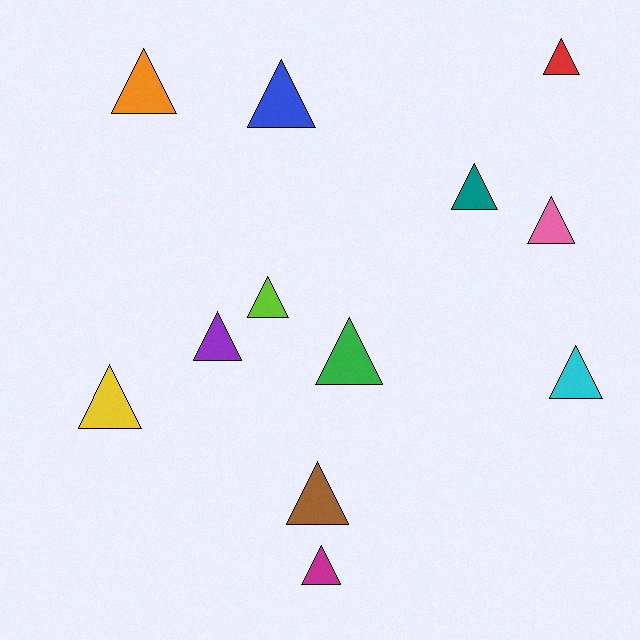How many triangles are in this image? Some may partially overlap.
There are 12 triangles.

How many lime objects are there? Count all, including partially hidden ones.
There is 1 lime object.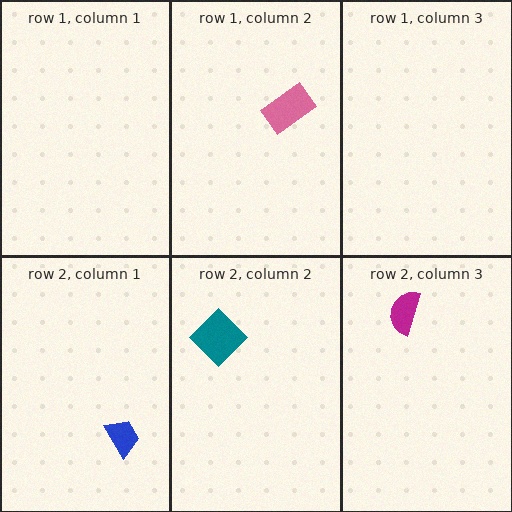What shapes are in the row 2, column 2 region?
The teal diamond.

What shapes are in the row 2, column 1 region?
The blue trapezoid.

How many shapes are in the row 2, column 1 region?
1.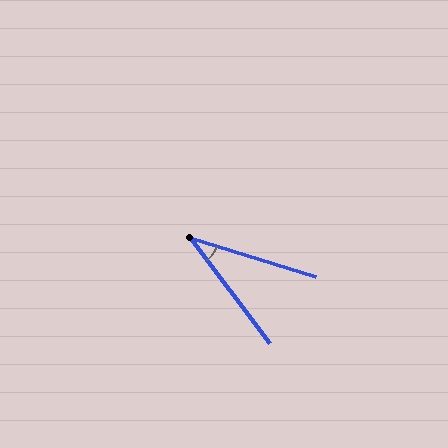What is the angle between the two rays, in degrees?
Approximately 36 degrees.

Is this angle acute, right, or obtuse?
It is acute.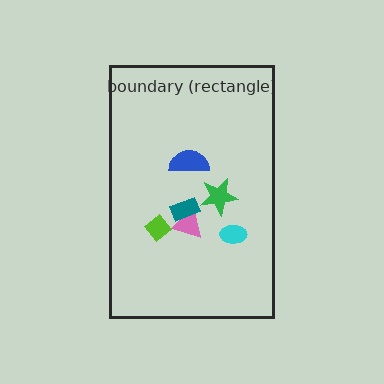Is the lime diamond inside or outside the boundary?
Inside.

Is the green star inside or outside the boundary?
Inside.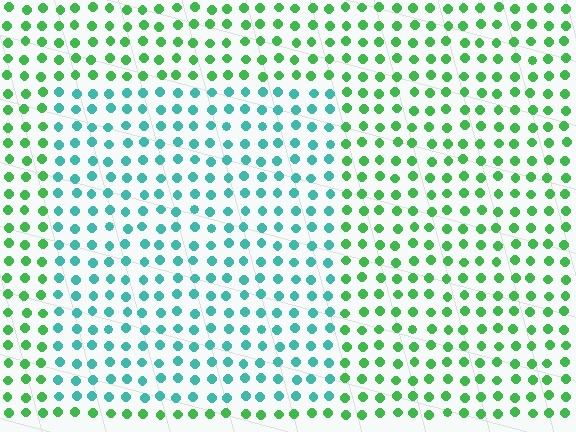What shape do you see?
I see a rectangle.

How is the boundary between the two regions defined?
The boundary is defined purely by a slight shift in hue (about 47 degrees). Spacing, size, and orientation are identical on both sides.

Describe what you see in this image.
The image is filled with small green elements in a uniform arrangement. A rectangle-shaped region is visible where the elements are tinted to a slightly different hue, forming a subtle color boundary.